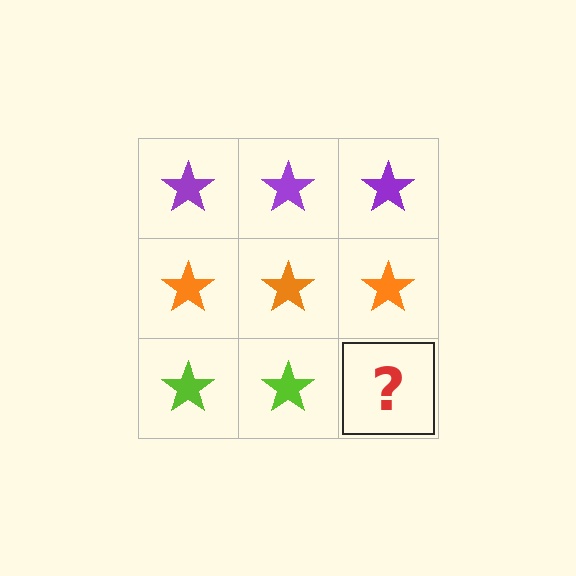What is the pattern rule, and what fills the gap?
The rule is that each row has a consistent color. The gap should be filled with a lime star.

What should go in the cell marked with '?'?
The missing cell should contain a lime star.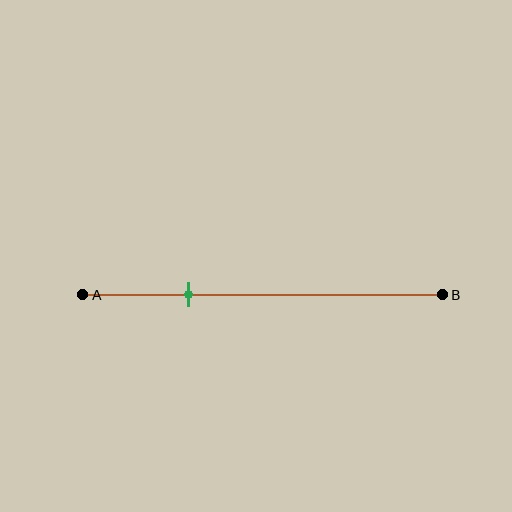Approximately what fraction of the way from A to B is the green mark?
The green mark is approximately 30% of the way from A to B.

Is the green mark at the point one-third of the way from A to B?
No, the mark is at about 30% from A, not at the 33% one-third point.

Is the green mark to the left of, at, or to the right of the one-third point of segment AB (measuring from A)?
The green mark is to the left of the one-third point of segment AB.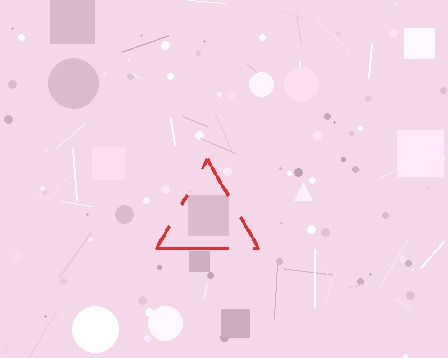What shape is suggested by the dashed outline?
The dashed outline suggests a triangle.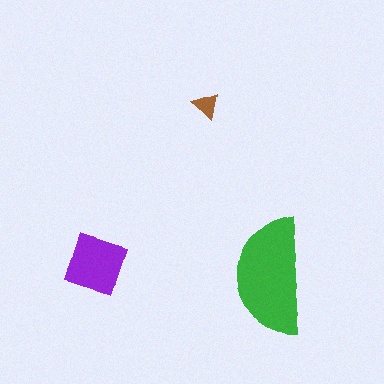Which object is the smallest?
The brown triangle.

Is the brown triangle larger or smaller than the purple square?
Smaller.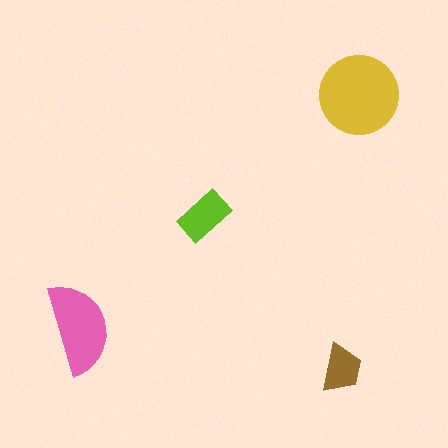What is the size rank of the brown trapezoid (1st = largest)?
4th.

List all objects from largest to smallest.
The yellow circle, the pink semicircle, the lime rectangle, the brown trapezoid.